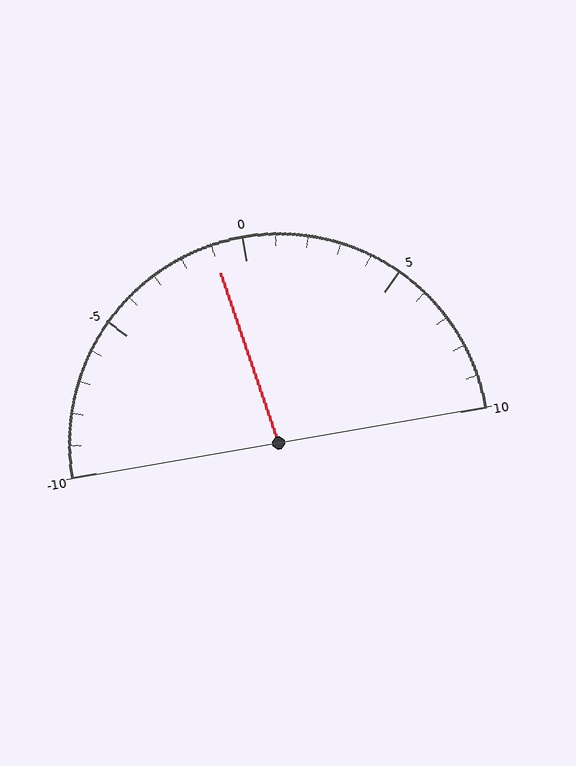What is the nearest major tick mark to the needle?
The nearest major tick mark is 0.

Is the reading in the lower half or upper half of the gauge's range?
The reading is in the lower half of the range (-10 to 10).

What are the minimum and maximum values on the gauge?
The gauge ranges from -10 to 10.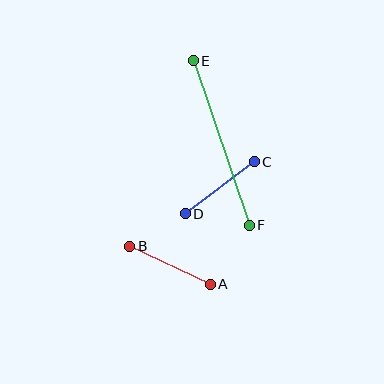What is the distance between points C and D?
The distance is approximately 86 pixels.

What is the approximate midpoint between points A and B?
The midpoint is at approximately (170, 265) pixels.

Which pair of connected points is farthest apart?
Points E and F are farthest apart.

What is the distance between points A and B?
The distance is approximately 89 pixels.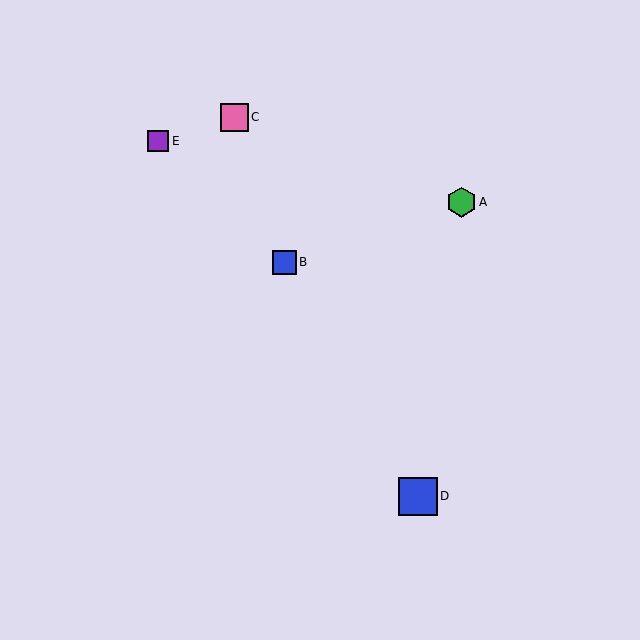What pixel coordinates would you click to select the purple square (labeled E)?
Click at (158, 141) to select the purple square E.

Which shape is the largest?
The blue square (labeled D) is the largest.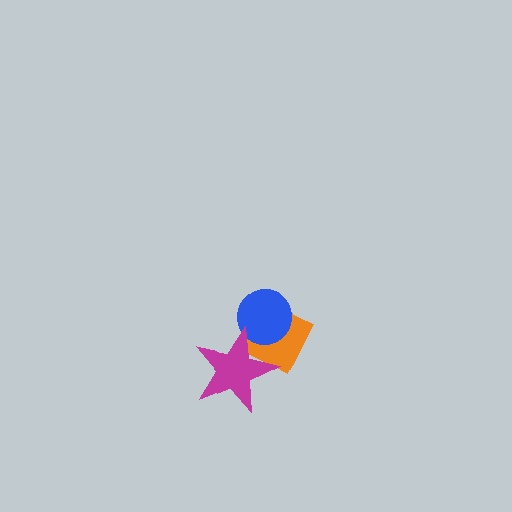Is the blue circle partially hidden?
Yes, it is partially covered by another shape.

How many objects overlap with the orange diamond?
2 objects overlap with the orange diamond.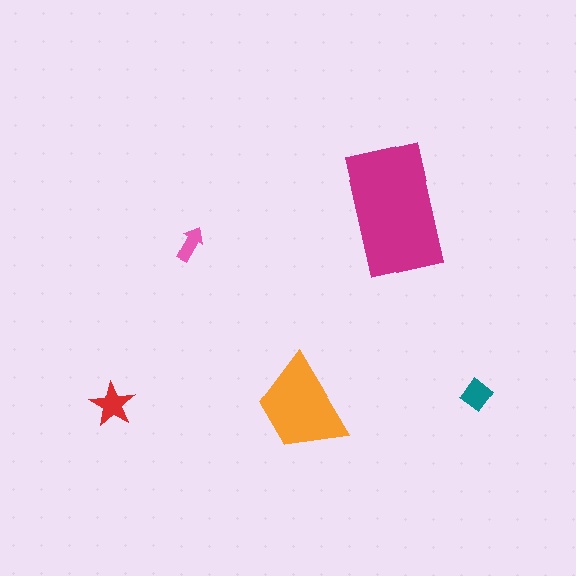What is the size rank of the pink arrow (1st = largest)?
5th.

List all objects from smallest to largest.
The pink arrow, the teal diamond, the red star, the orange trapezoid, the magenta rectangle.